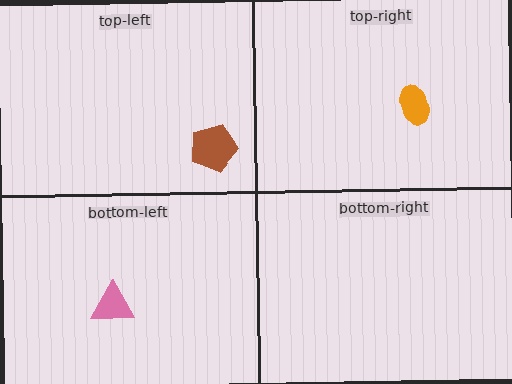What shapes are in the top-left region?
The brown pentagon.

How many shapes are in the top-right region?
1.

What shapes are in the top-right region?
The orange ellipse.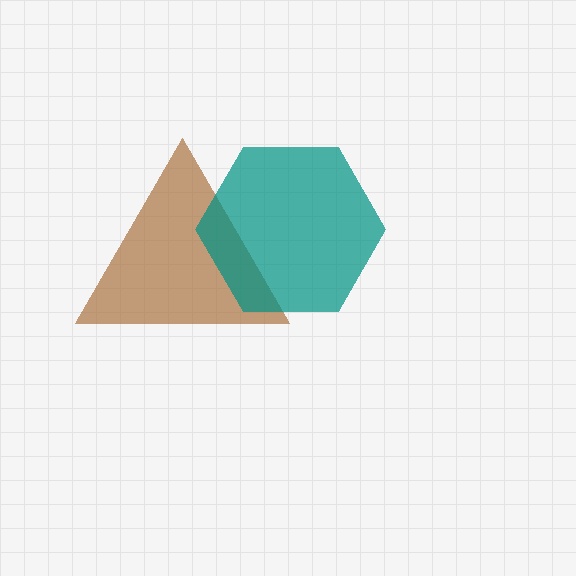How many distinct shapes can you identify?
There are 2 distinct shapes: a brown triangle, a teal hexagon.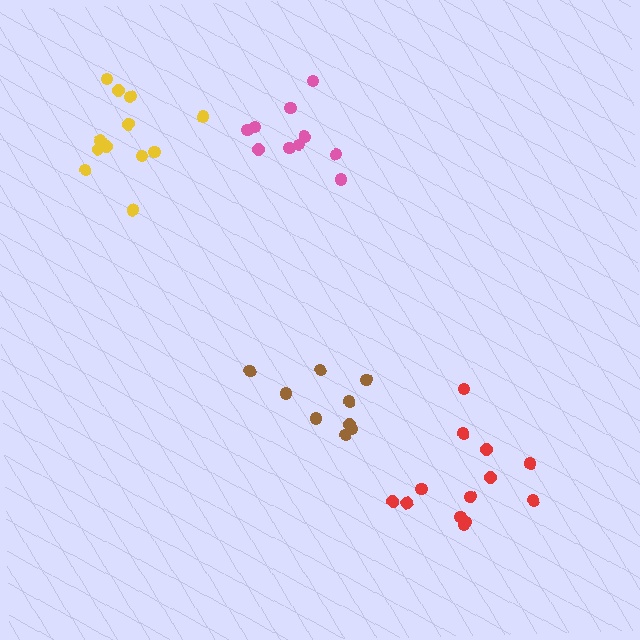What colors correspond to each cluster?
The clusters are colored: brown, red, pink, yellow.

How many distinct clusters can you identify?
There are 4 distinct clusters.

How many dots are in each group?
Group 1: 9 dots, Group 2: 13 dots, Group 3: 10 dots, Group 4: 12 dots (44 total).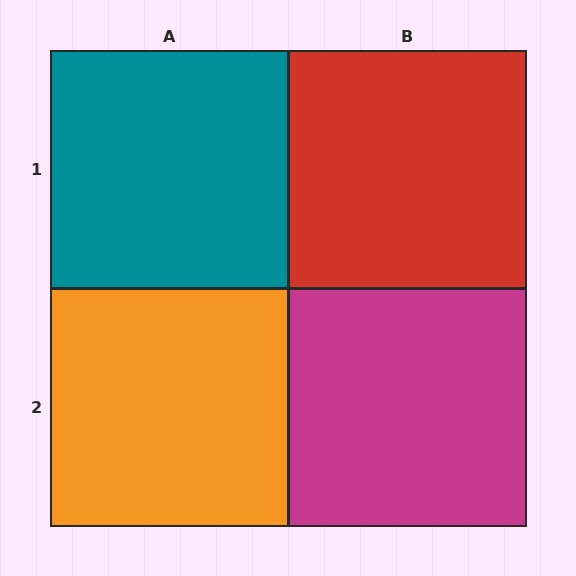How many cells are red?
1 cell is red.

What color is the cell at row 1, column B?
Red.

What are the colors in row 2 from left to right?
Orange, magenta.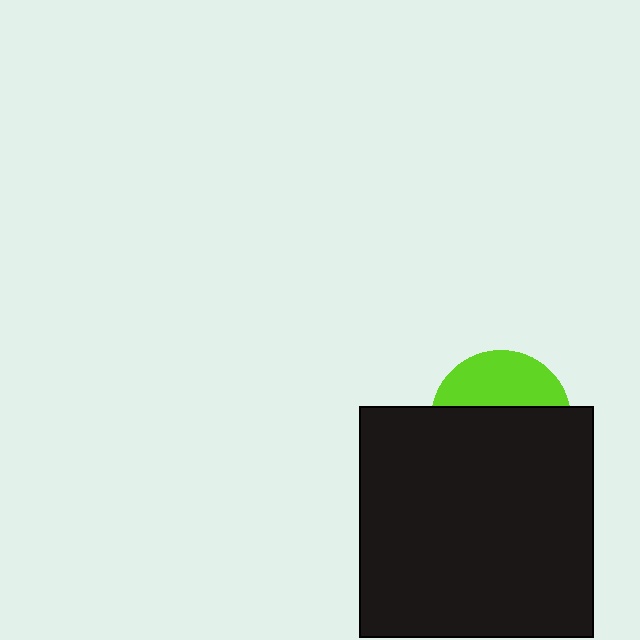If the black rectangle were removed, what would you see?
You would see the complete lime circle.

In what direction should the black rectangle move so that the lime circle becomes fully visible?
The black rectangle should move down. That is the shortest direction to clear the overlap and leave the lime circle fully visible.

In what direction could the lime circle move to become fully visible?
The lime circle could move up. That would shift it out from behind the black rectangle entirely.